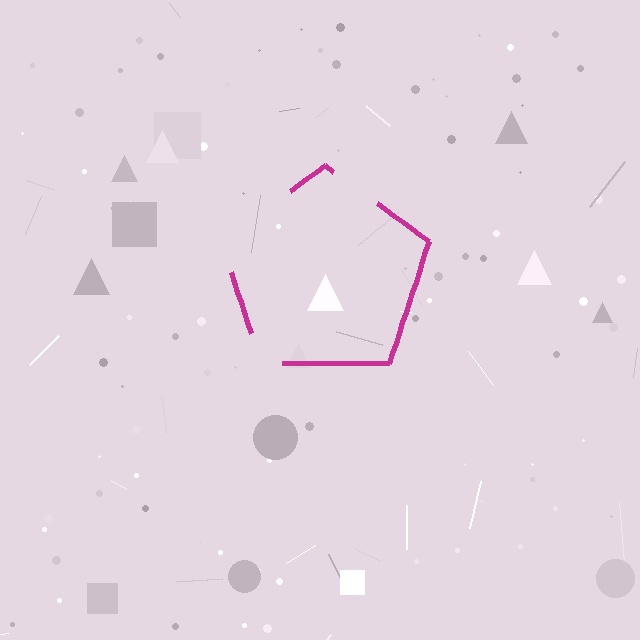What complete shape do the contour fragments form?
The contour fragments form a pentagon.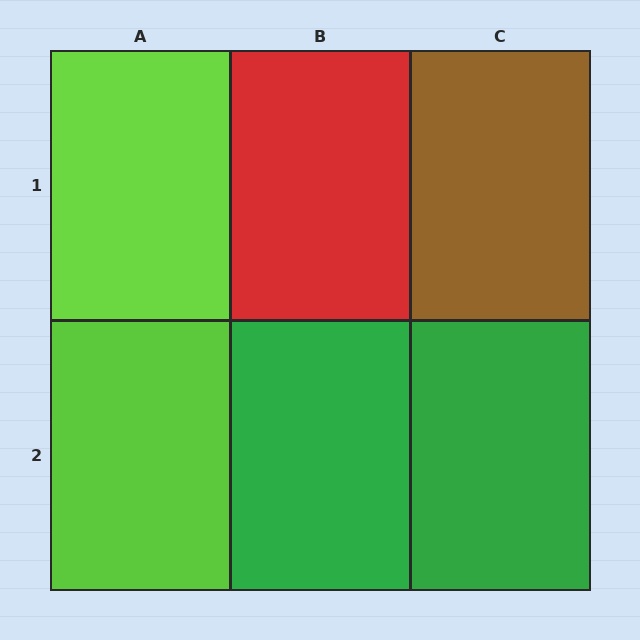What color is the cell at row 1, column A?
Lime.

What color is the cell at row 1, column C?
Brown.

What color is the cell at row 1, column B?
Red.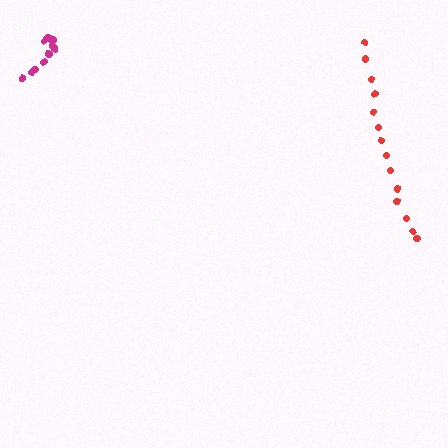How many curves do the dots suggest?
There are 2 distinct paths.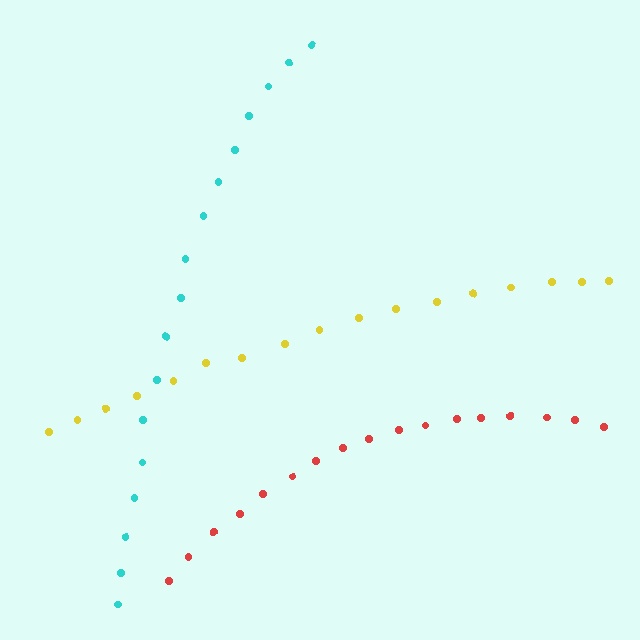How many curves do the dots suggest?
There are 3 distinct paths.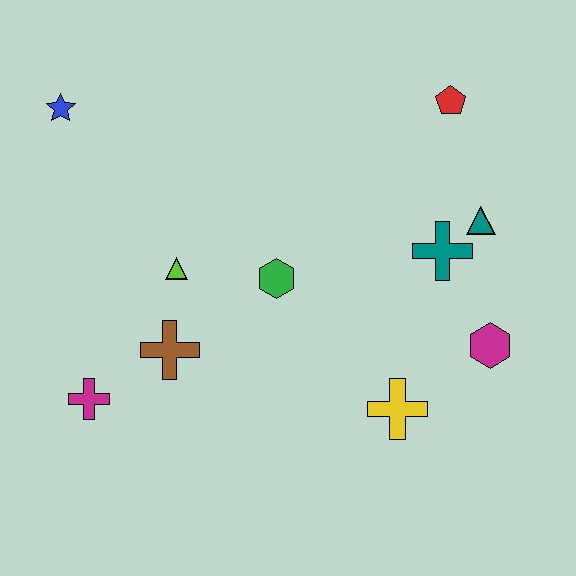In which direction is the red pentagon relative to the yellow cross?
The red pentagon is above the yellow cross.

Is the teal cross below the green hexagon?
No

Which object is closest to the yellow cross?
The magenta hexagon is closest to the yellow cross.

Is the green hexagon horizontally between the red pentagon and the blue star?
Yes